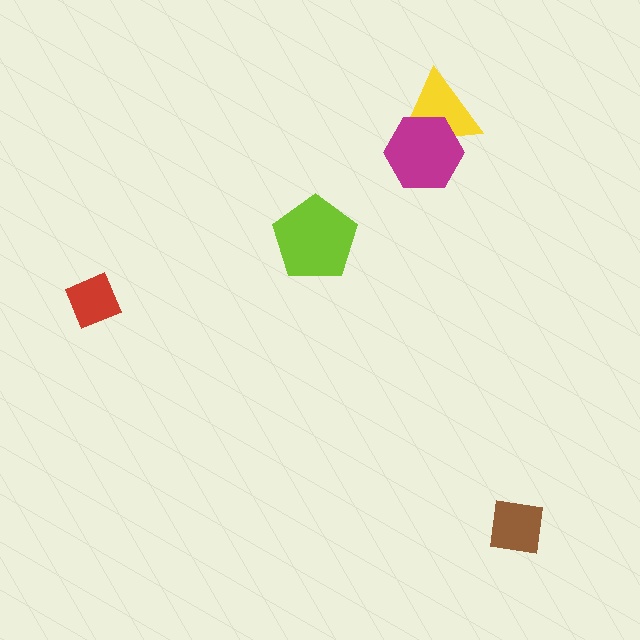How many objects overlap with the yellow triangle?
1 object overlaps with the yellow triangle.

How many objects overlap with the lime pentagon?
0 objects overlap with the lime pentagon.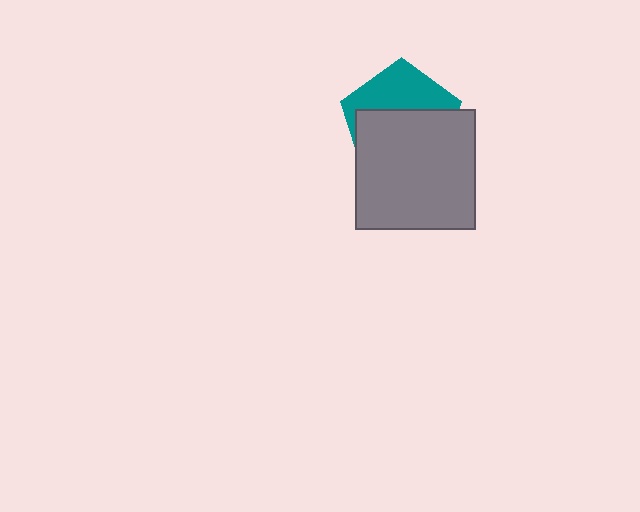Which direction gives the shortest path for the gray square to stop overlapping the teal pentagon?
Moving down gives the shortest separation.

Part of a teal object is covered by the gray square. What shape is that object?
It is a pentagon.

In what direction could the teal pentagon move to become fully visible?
The teal pentagon could move up. That would shift it out from behind the gray square entirely.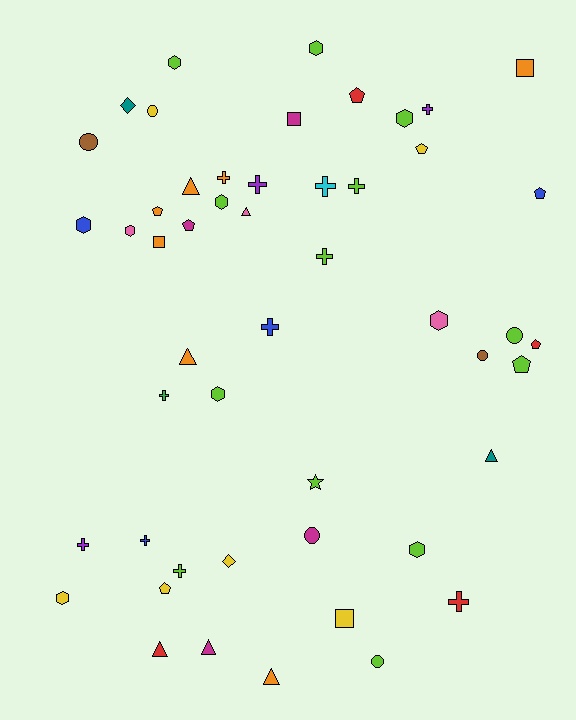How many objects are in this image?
There are 50 objects.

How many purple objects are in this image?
There are 3 purple objects.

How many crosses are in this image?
There are 12 crosses.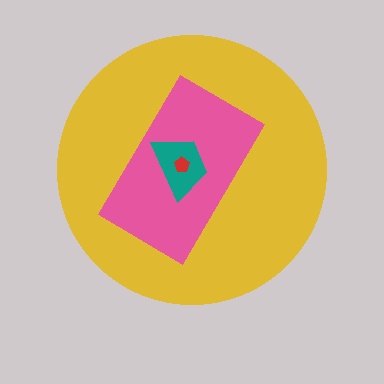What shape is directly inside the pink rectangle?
The teal trapezoid.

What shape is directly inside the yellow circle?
The pink rectangle.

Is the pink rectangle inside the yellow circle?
Yes.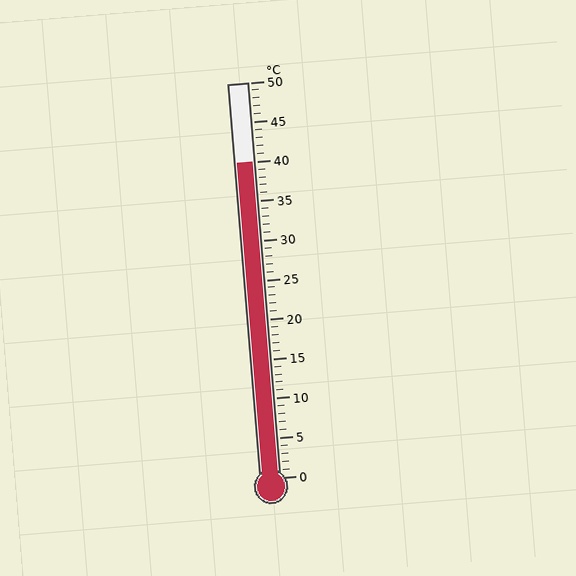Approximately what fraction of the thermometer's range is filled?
The thermometer is filled to approximately 80% of its range.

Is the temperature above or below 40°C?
The temperature is at 40°C.